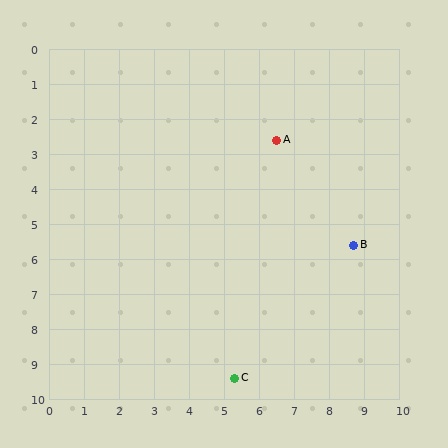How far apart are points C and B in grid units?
Points C and B are about 5.1 grid units apart.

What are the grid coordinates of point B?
Point B is at approximately (8.7, 5.6).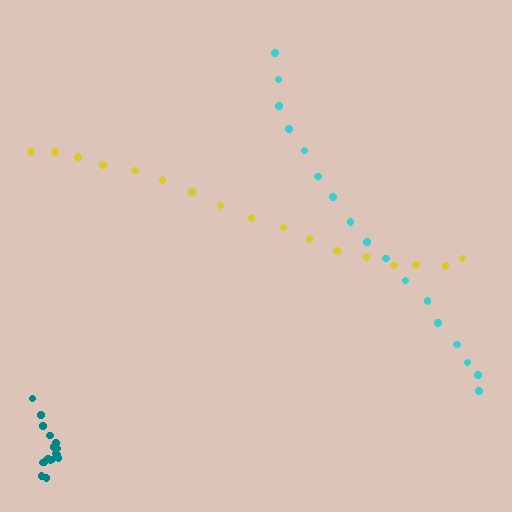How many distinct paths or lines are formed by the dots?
There are 3 distinct paths.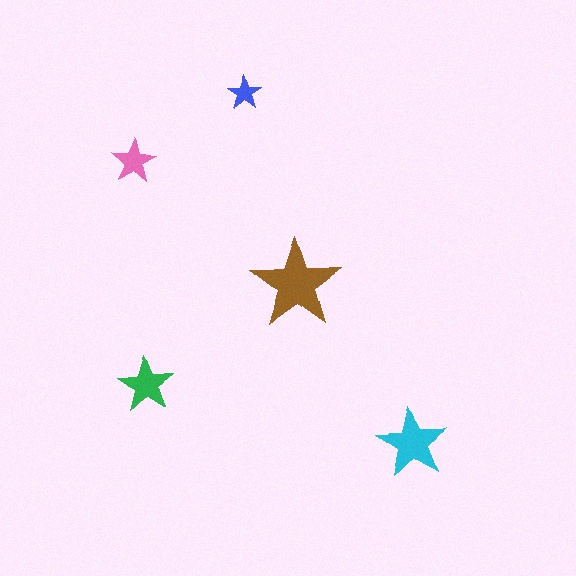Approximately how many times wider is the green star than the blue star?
About 1.5 times wider.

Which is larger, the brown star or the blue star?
The brown one.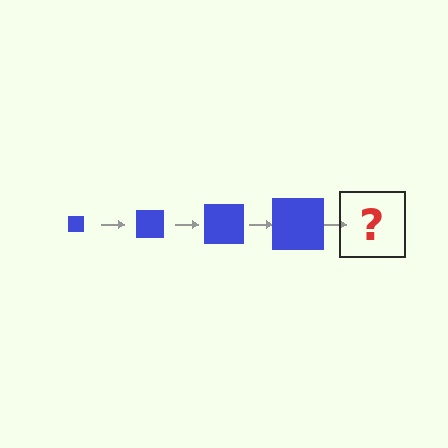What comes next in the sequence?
The next element should be a blue square, larger than the previous one.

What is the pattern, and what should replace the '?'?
The pattern is that the square gets progressively larger each step. The '?' should be a blue square, larger than the previous one.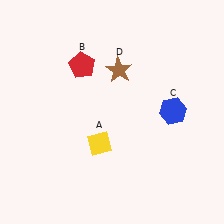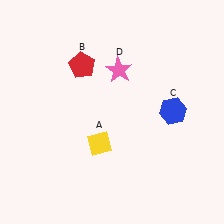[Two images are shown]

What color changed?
The star (D) changed from brown in Image 1 to pink in Image 2.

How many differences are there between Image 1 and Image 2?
There is 1 difference between the two images.